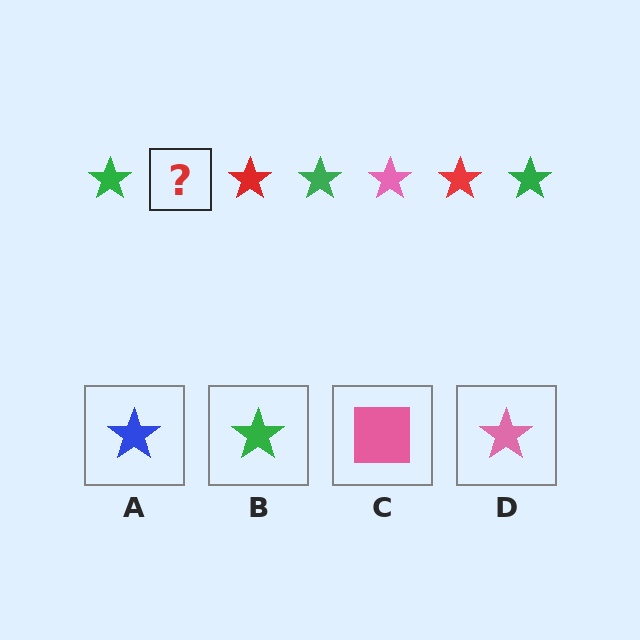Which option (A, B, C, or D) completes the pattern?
D.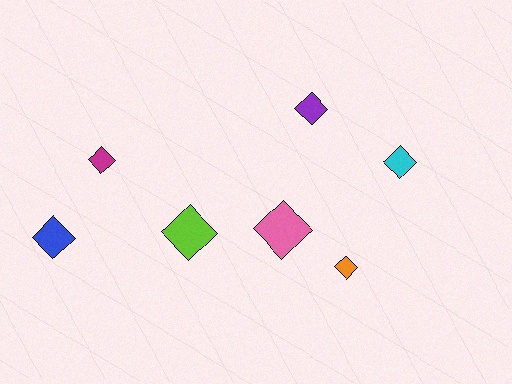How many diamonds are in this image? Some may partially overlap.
There are 7 diamonds.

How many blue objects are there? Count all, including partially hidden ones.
There is 1 blue object.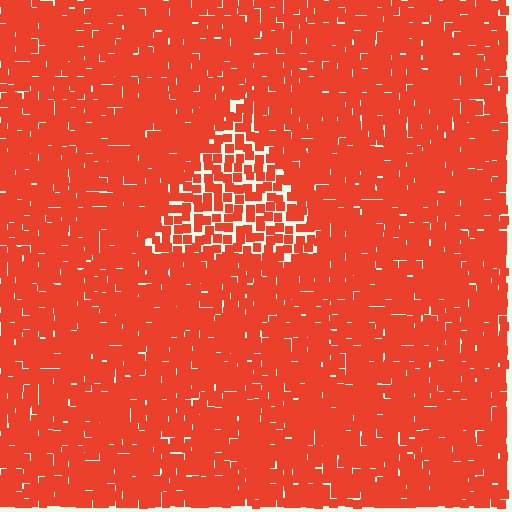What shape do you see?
I see a triangle.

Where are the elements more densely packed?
The elements are more densely packed outside the triangle boundary.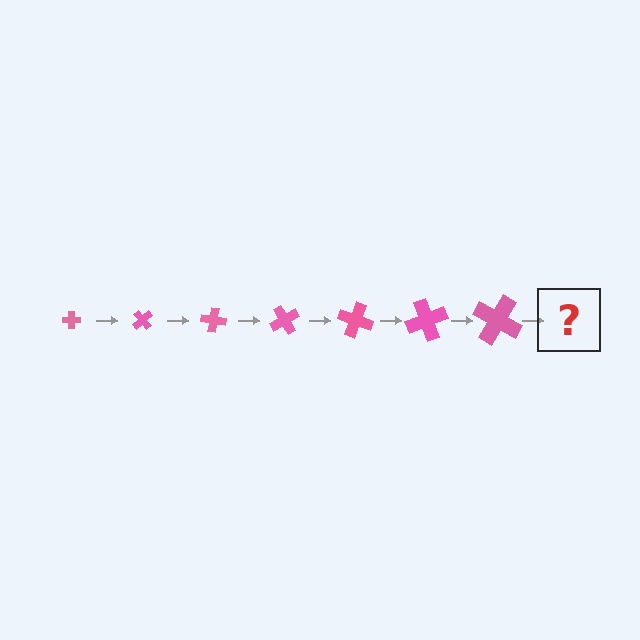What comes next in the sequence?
The next element should be a cross, larger than the previous one and rotated 350 degrees from the start.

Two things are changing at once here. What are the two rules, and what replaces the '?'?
The two rules are that the cross grows larger each step and it rotates 50 degrees each step. The '?' should be a cross, larger than the previous one and rotated 350 degrees from the start.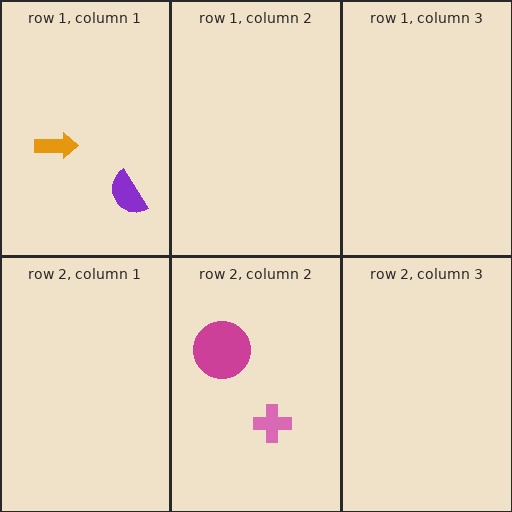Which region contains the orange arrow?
The row 1, column 1 region.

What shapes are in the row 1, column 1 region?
The orange arrow, the purple semicircle.